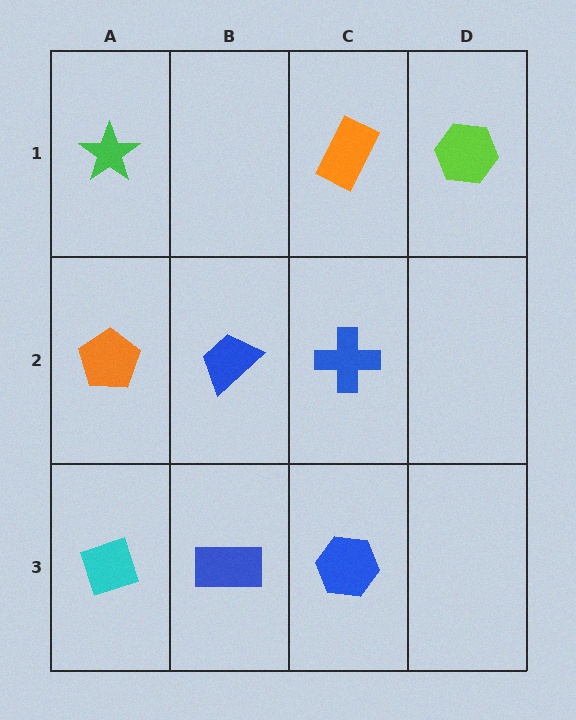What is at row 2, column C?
A blue cross.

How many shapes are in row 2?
3 shapes.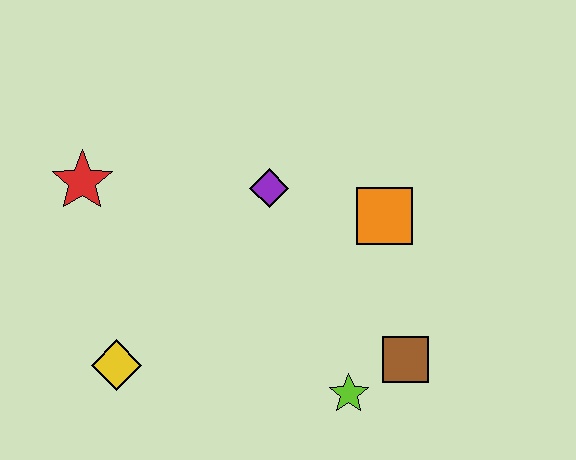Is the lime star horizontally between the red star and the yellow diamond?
No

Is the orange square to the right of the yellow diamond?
Yes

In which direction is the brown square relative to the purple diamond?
The brown square is below the purple diamond.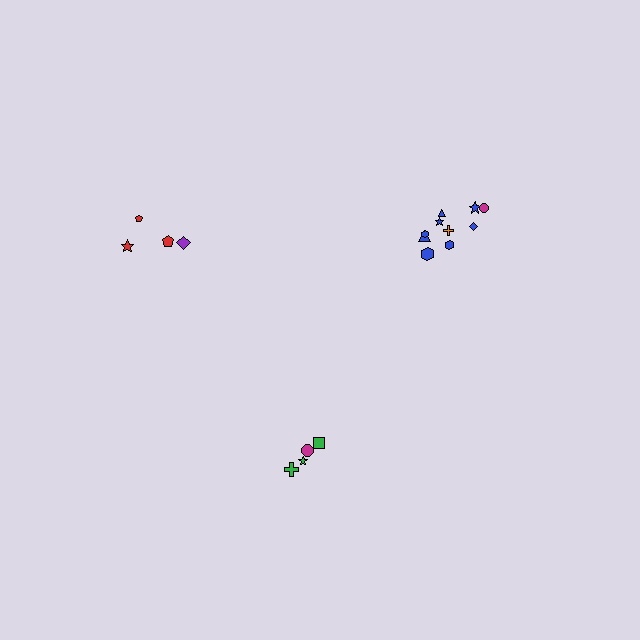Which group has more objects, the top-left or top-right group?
The top-right group.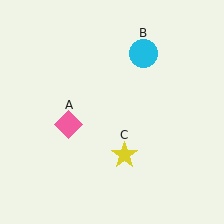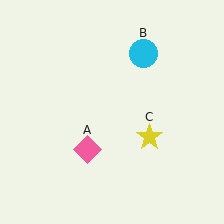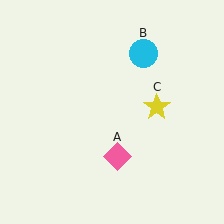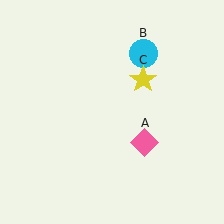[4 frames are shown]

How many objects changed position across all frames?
2 objects changed position: pink diamond (object A), yellow star (object C).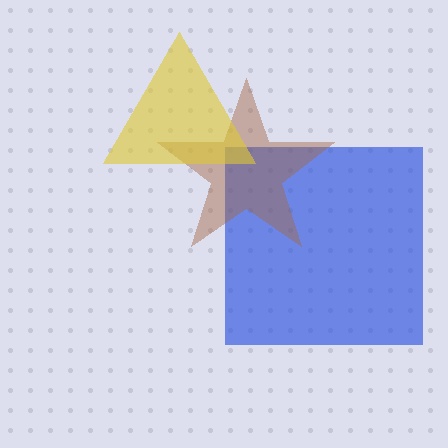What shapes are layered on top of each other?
The layered shapes are: a blue square, a brown star, a yellow triangle.